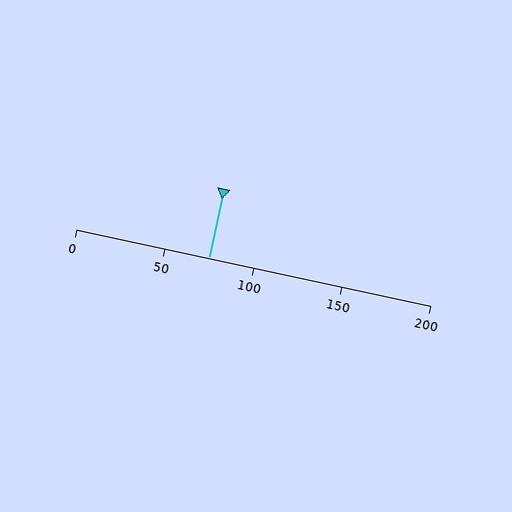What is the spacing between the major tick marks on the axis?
The major ticks are spaced 50 apart.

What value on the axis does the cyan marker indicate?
The marker indicates approximately 75.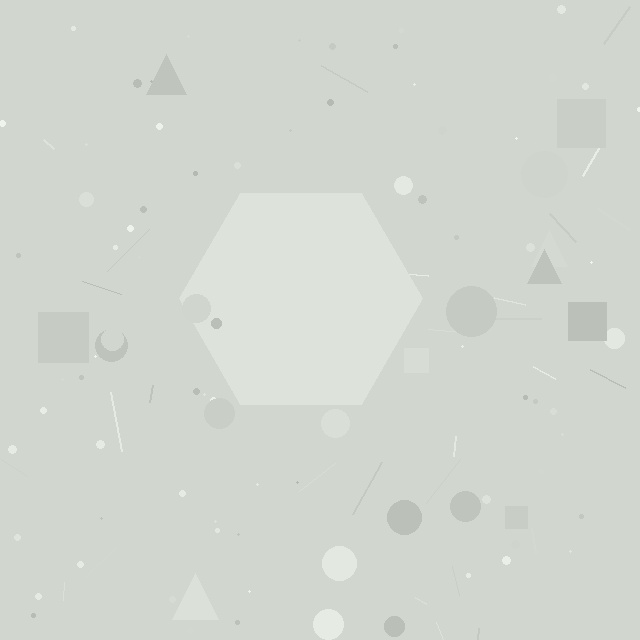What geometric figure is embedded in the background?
A hexagon is embedded in the background.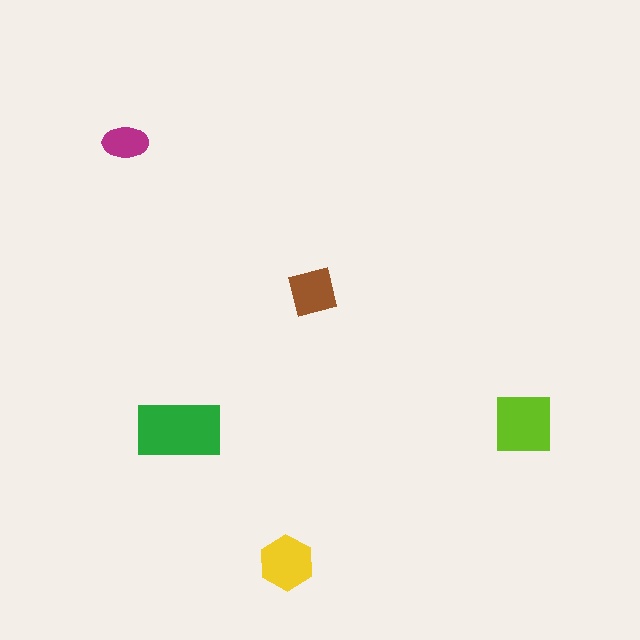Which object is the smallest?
The magenta ellipse.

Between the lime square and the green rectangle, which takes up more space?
The green rectangle.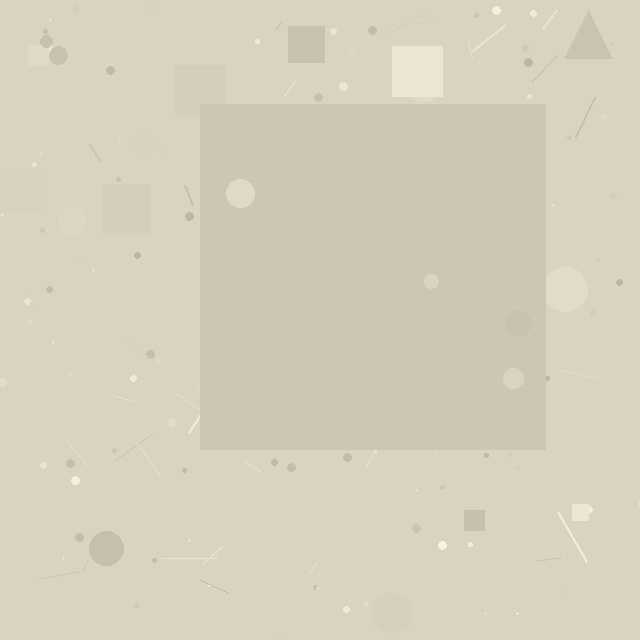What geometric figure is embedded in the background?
A square is embedded in the background.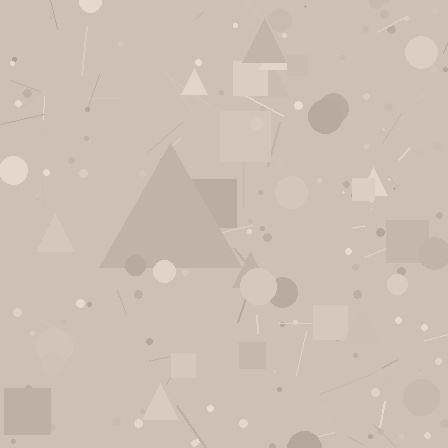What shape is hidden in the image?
A triangle is hidden in the image.